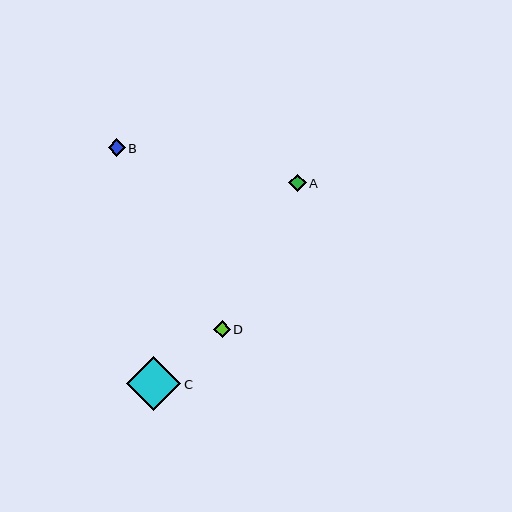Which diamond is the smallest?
Diamond D is the smallest with a size of approximately 17 pixels.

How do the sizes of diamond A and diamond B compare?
Diamond A and diamond B are approximately the same size.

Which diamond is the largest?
Diamond C is the largest with a size of approximately 54 pixels.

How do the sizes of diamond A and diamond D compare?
Diamond A and diamond D are approximately the same size.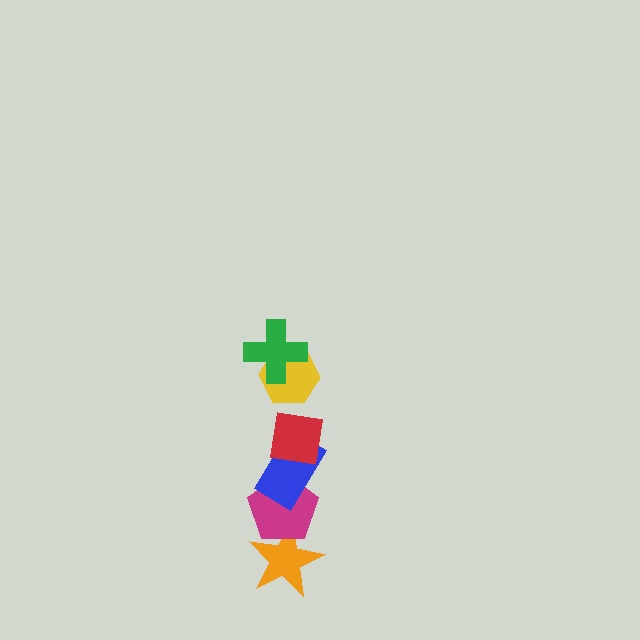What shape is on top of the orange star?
The magenta pentagon is on top of the orange star.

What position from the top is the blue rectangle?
The blue rectangle is 4th from the top.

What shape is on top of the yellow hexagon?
The green cross is on top of the yellow hexagon.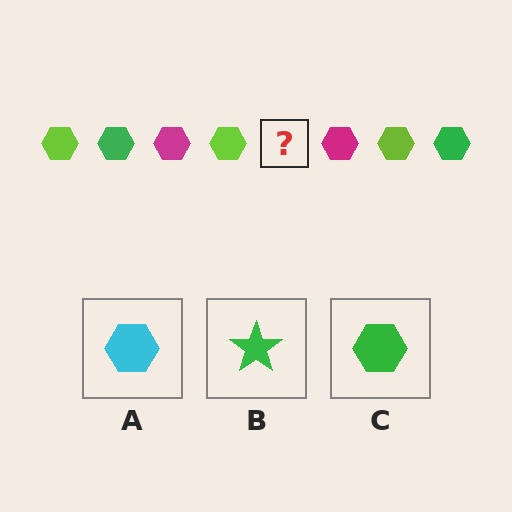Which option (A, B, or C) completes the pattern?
C.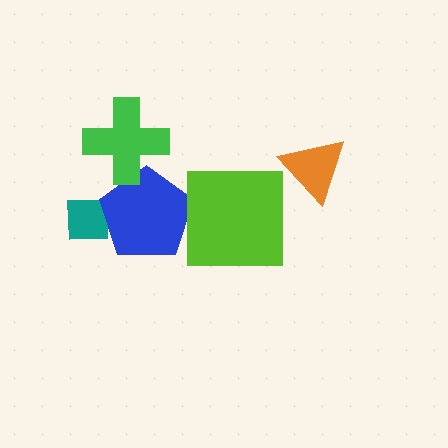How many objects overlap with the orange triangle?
0 objects overlap with the orange triangle.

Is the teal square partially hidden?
Yes, it is partially covered by another shape.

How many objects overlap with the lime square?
0 objects overlap with the lime square.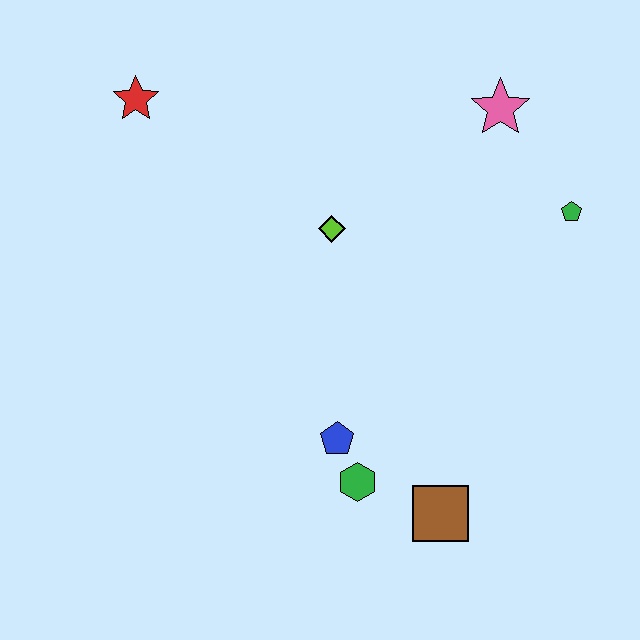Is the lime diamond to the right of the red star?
Yes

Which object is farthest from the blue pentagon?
The red star is farthest from the blue pentagon.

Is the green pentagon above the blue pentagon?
Yes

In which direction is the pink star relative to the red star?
The pink star is to the right of the red star.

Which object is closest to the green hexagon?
The blue pentagon is closest to the green hexagon.